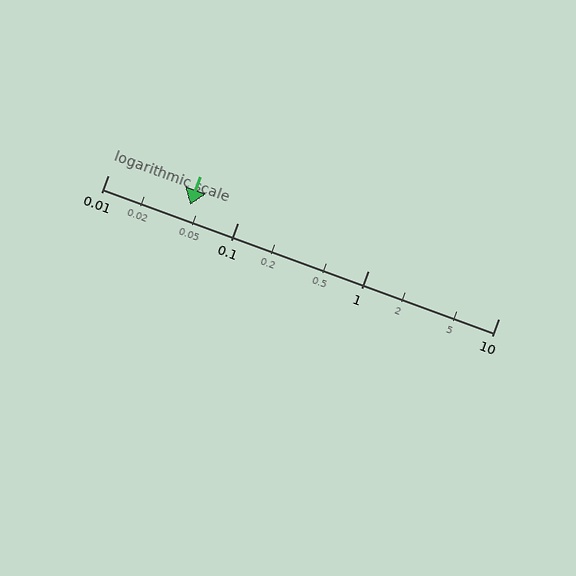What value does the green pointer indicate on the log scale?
The pointer indicates approximately 0.043.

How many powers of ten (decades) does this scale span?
The scale spans 3 decades, from 0.01 to 10.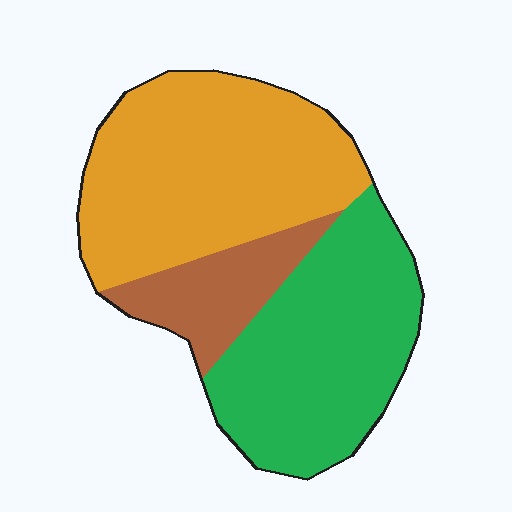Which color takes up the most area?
Orange, at roughly 45%.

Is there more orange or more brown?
Orange.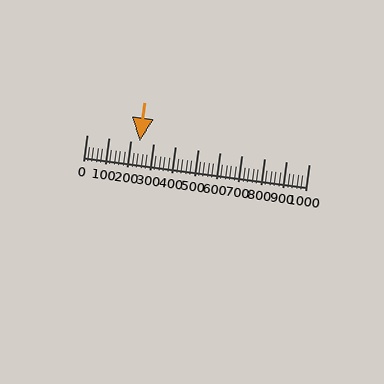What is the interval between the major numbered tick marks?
The major tick marks are spaced 100 units apart.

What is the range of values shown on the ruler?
The ruler shows values from 0 to 1000.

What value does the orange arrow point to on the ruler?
The orange arrow points to approximately 240.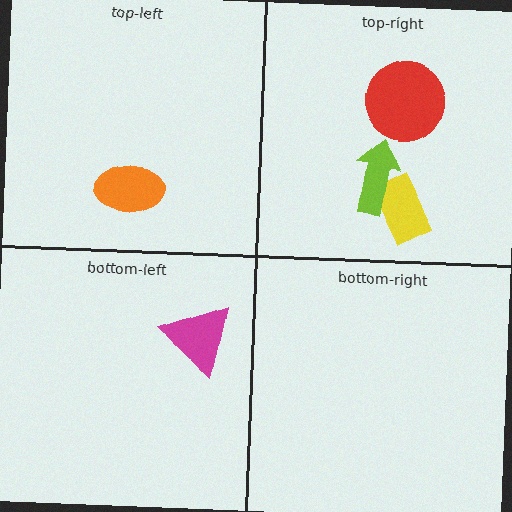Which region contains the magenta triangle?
The bottom-left region.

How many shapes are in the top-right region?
3.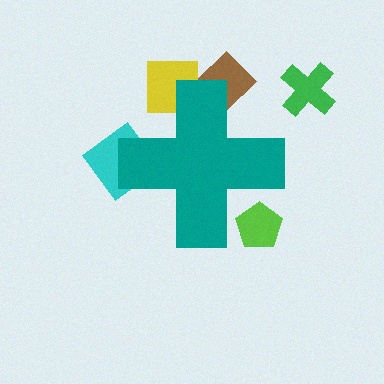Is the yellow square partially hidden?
Yes, the yellow square is partially hidden behind the teal cross.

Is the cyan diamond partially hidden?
Yes, the cyan diamond is partially hidden behind the teal cross.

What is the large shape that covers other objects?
A teal cross.